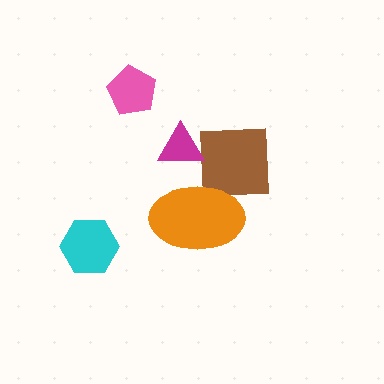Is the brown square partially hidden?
Yes, it is partially covered by another shape.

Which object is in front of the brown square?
The orange ellipse is in front of the brown square.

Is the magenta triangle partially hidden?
No, no other shape covers it.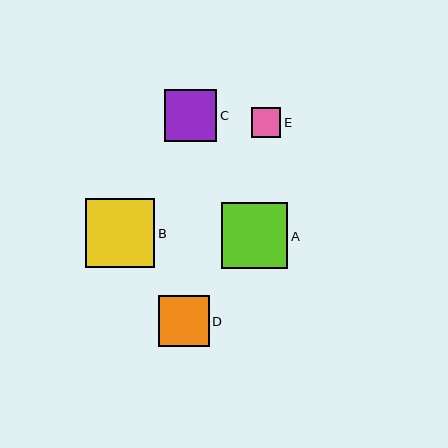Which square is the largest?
Square B is the largest with a size of approximately 69 pixels.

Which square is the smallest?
Square E is the smallest with a size of approximately 30 pixels.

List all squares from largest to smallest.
From largest to smallest: B, A, C, D, E.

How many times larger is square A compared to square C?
Square A is approximately 1.3 times the size of square C.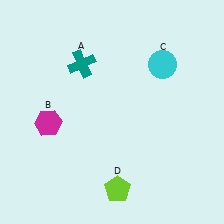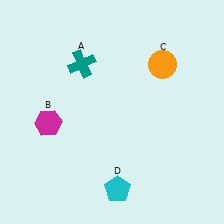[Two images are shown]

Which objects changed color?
C changed from cyan to orange. D changed from lime to cyan.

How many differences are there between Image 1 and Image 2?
There are 2 differences between the two images.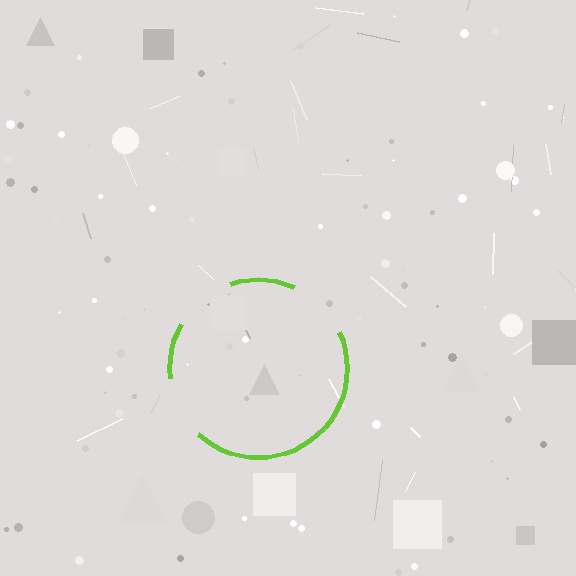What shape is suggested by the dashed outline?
The dashed outline suggests a circle.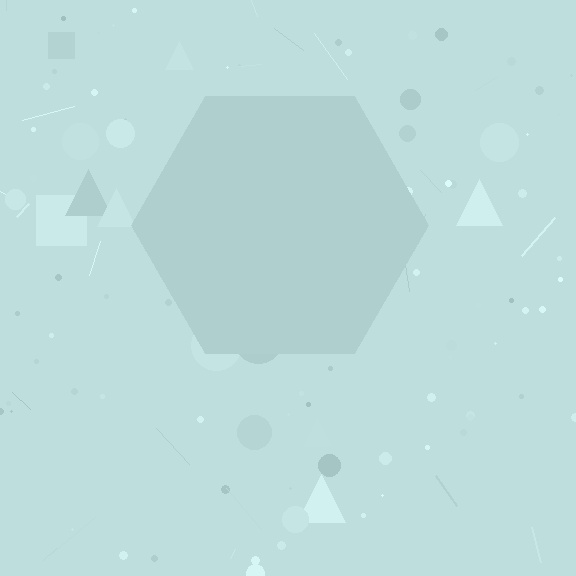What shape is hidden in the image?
A hexagon is hidden in the image.